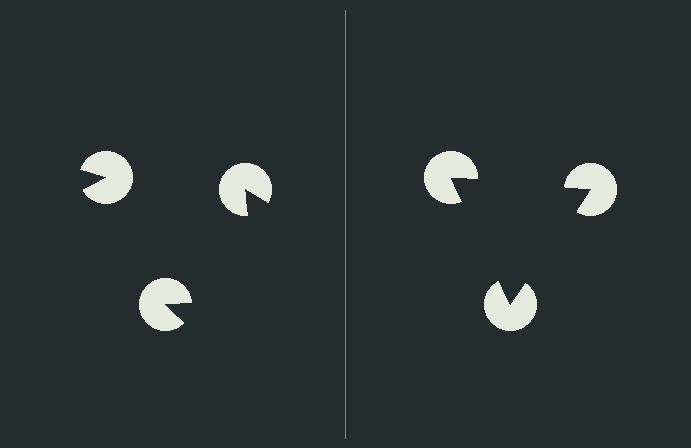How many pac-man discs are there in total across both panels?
6 — 3 on each side.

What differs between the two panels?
The pac-man discs are positioned identically on both sides; only the wedge orientations differ. On the right they align to a triangle; on the left they are misaligned.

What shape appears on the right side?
An illusory triangle.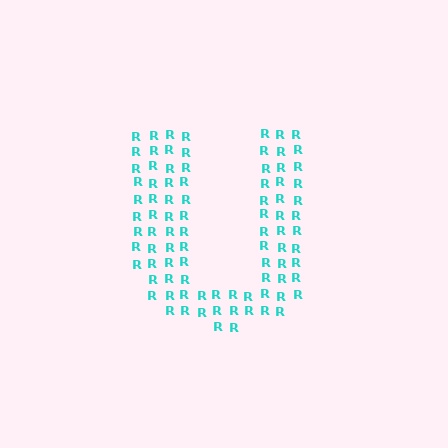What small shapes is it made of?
It is made of small letter R's.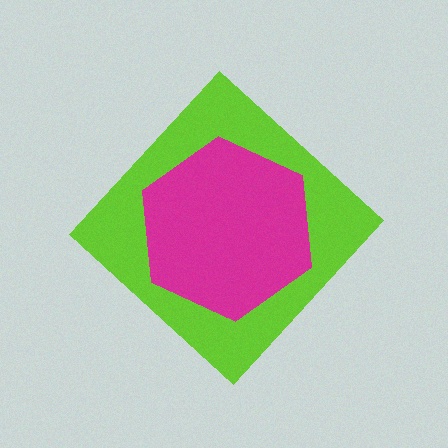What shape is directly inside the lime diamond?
The magenta hexagon.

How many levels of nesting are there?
2.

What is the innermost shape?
The magenta hexagon.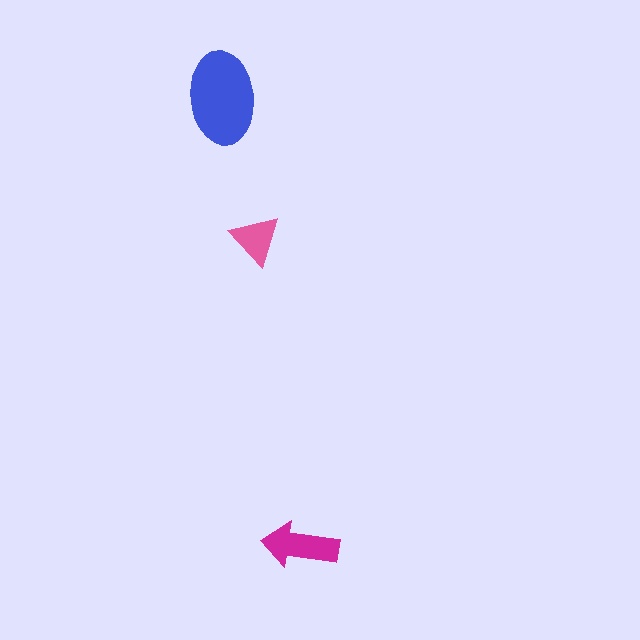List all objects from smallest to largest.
The pink triangle, the magenta arrow, the blue ellipse.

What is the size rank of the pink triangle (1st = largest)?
3rd.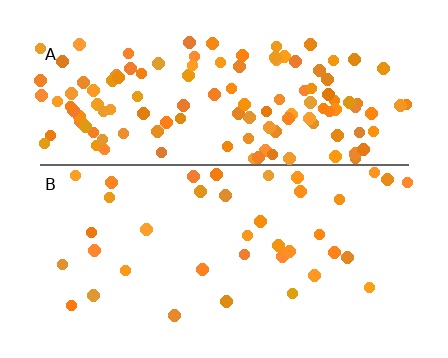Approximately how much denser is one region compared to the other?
Approximately 3.4× — region A over region B.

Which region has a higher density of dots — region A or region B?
A (the top).